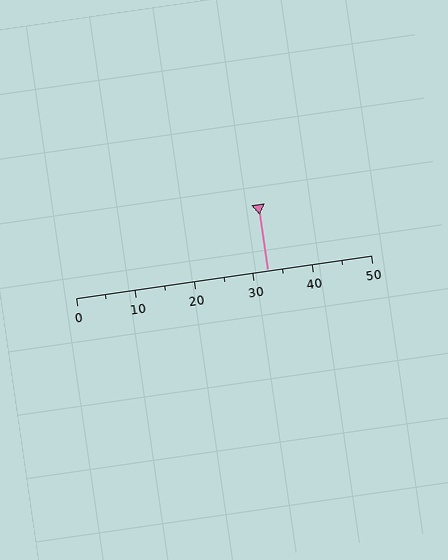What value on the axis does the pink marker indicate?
The marker indicates approximately 32.5.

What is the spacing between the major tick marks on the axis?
The major ticks are spaced 10 apart.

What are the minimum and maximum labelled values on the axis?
The axis runs from 0 to 50.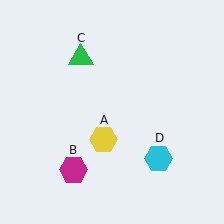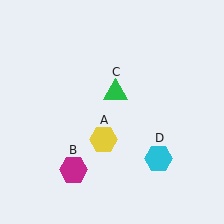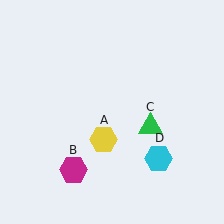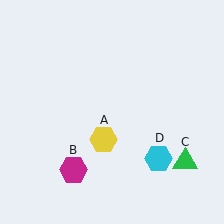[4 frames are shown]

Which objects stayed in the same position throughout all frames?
Yellow hexagon (object A) and magenta hexagon (object B) and cyan hexagon (object D) remained stationary.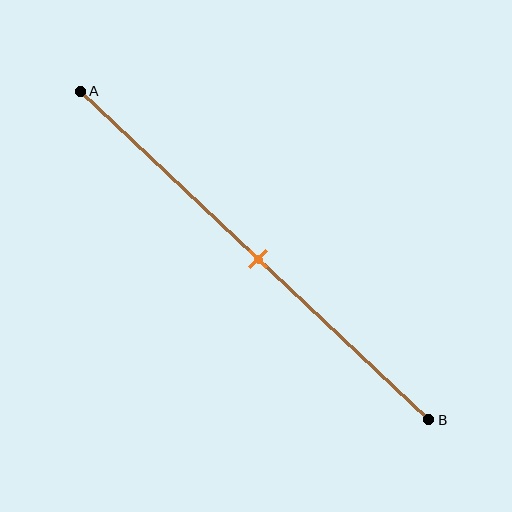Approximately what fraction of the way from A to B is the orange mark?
The orange mark is approximately 50% of the way from A to B.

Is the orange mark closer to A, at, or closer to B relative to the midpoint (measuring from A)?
The orange mark is approximately at the midpoint of segment AB.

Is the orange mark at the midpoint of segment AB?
Yes, the mark is approximately at the midpoint.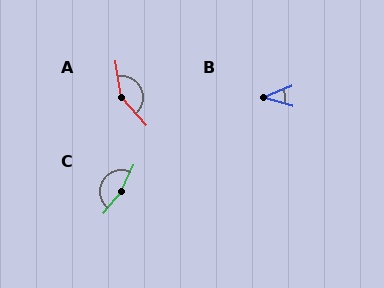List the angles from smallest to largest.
B (38°), A (146°), C (166°).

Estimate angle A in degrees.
Approximately 146 degrees.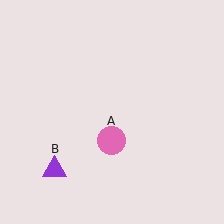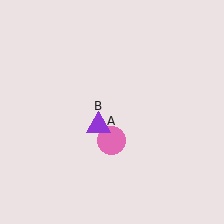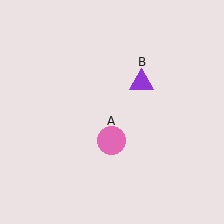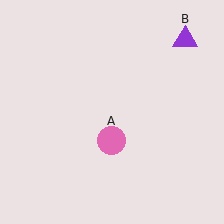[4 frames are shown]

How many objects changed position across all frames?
1 object changed position: purple triangle (object B).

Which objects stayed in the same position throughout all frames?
Pink circle (object A) remained stationary.